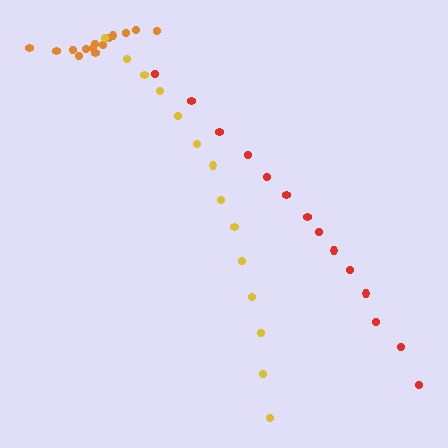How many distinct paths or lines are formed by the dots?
There are 3 distinct paths.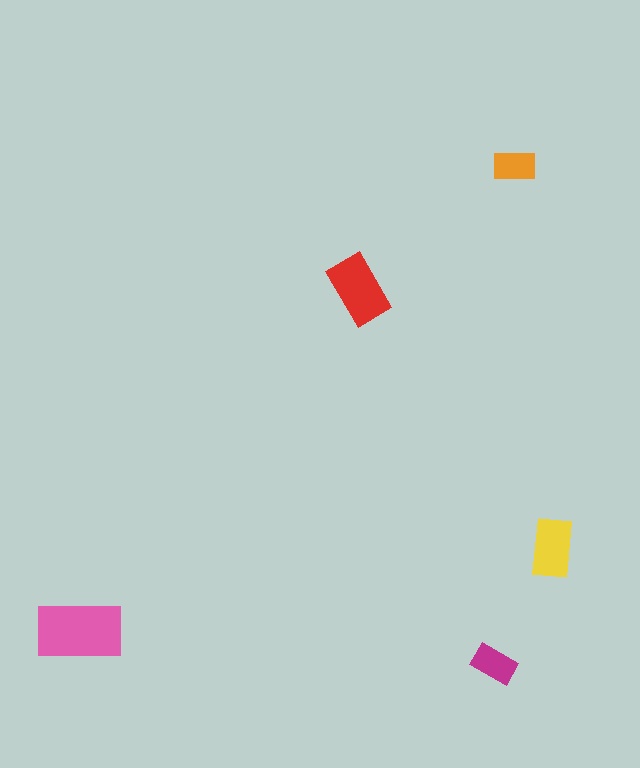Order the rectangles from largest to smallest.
the pink one, the red one, the yellow one, the magenta one, the orange one.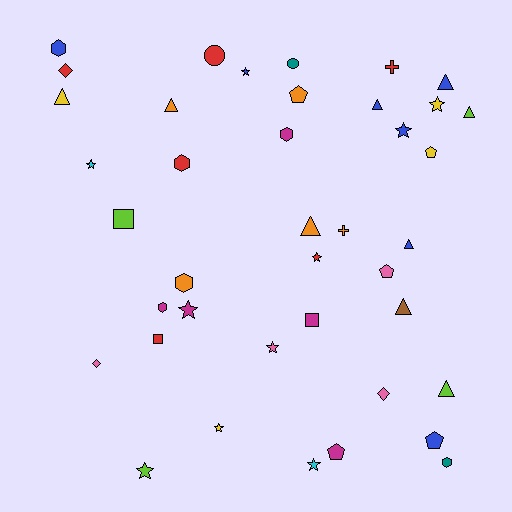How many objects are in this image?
There are 40 objects.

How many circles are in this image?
There are 2 circles.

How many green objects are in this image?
There are no green objects.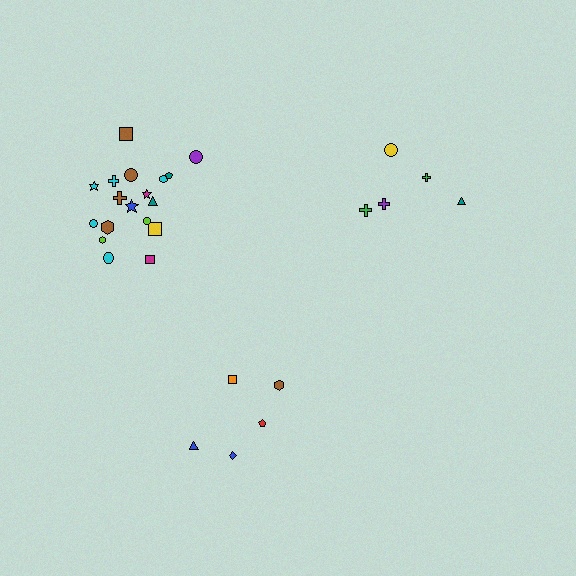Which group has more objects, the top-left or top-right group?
The top-left group.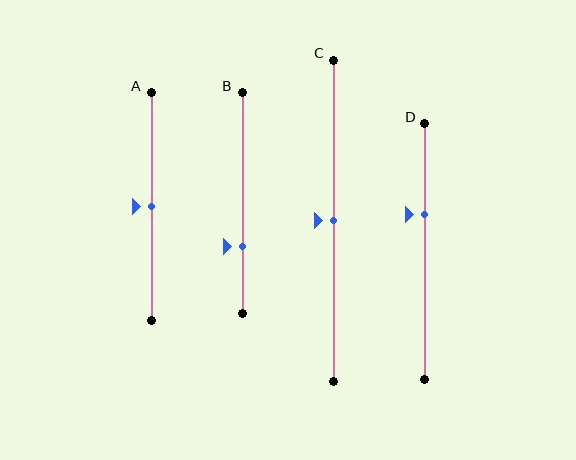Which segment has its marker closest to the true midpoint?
Segment A has its marker closest to the true midpoint.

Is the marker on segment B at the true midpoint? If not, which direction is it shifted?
No, the marker on segment B is shifted downward by about 20% of the segment length.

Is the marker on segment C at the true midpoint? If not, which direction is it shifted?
Yes, the marker on segment C is at the true midpoint.